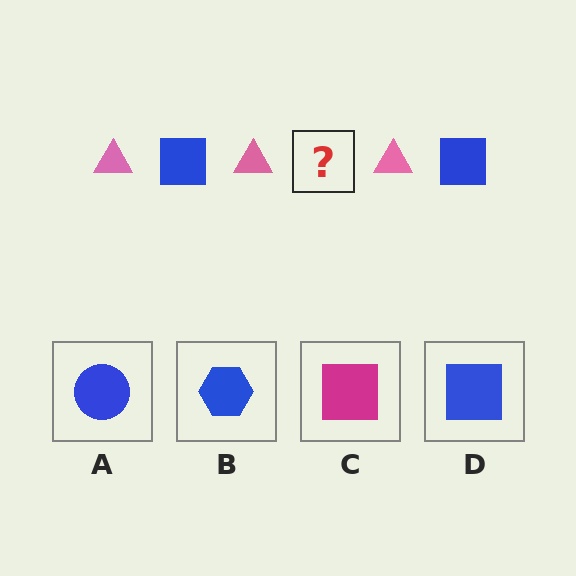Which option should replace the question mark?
Option D.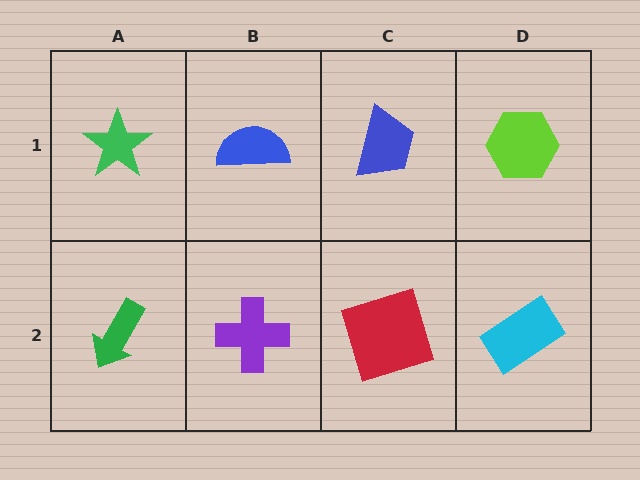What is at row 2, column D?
A cyan rectangle.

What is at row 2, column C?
A red square.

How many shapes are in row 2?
4 shapes.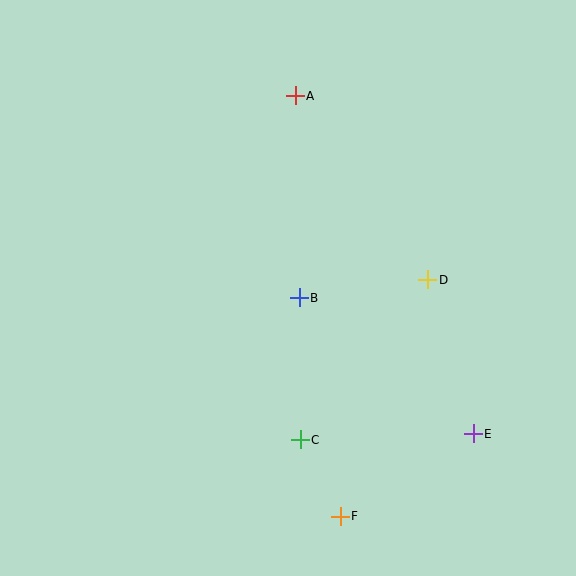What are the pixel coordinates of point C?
Point C is at (300, 440).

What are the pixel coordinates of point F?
Point F is at (340, 516).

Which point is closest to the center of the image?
Point B at (299, 298) is closest to the center.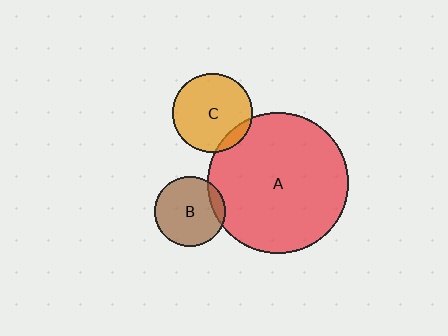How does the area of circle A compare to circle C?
Approximately 3.2 times.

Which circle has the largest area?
Circle A (red).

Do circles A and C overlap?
Yes.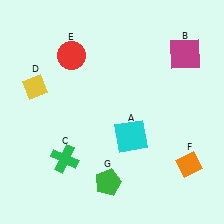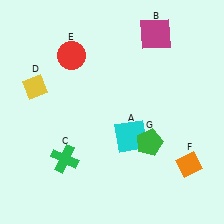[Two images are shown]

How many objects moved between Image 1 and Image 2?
2 objects moved between the two images.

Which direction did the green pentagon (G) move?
The green pentagon (G) moved right.